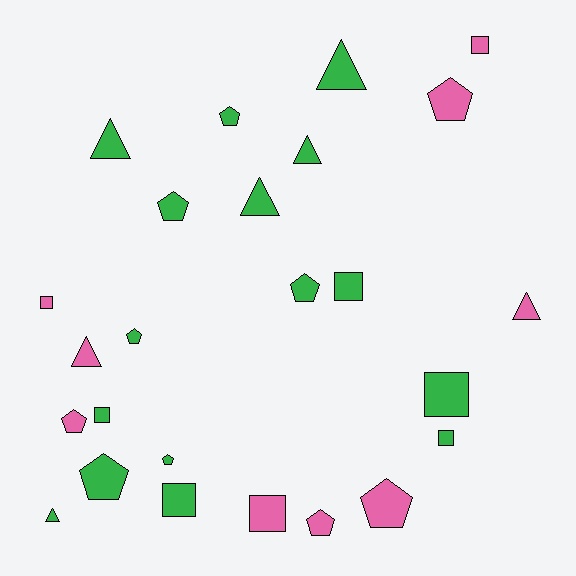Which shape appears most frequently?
Pentagon, with 10 objects.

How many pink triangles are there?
There are 2 pink triangles.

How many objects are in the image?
There are 25 objects.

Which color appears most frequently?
Green, with 16 objects.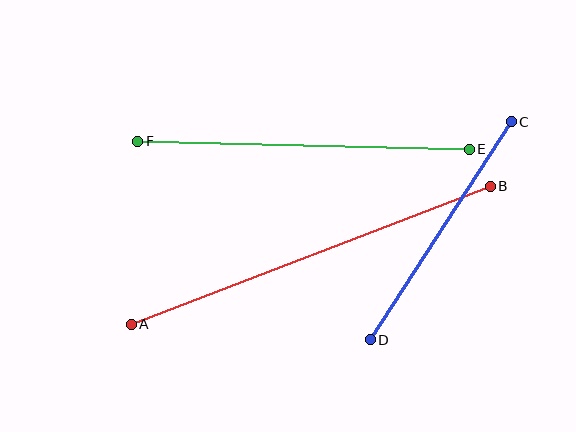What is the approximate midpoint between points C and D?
The midpoint is at approximately (441, 231) pixels.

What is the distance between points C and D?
The distance is approximately 259 pixels.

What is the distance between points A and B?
The distance is approximately 385 pixels.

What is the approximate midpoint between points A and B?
The midpoint is at approximately (311, 255) pixels.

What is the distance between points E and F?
The distance is approximately 332 pixels.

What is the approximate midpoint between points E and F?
The midpoint is at approximately (303, 145) pixels.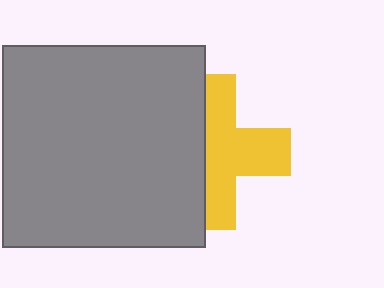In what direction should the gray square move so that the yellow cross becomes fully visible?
The gray square should move left. That is the shortest direction to clear the overlap and leave the yellow cross fully visible.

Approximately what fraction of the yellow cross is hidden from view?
Roughly 41% of the yellow cross is hidden behind the gray square.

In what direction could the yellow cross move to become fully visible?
The yellow cross could move right. That would shift it out from behind the gray square entirely.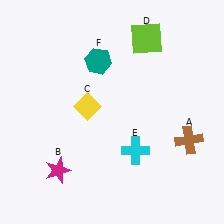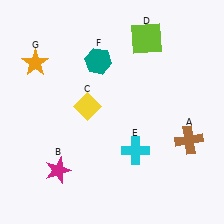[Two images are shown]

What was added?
An orange star (G) was added in Image 2.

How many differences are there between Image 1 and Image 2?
There is 1 difference between the two images.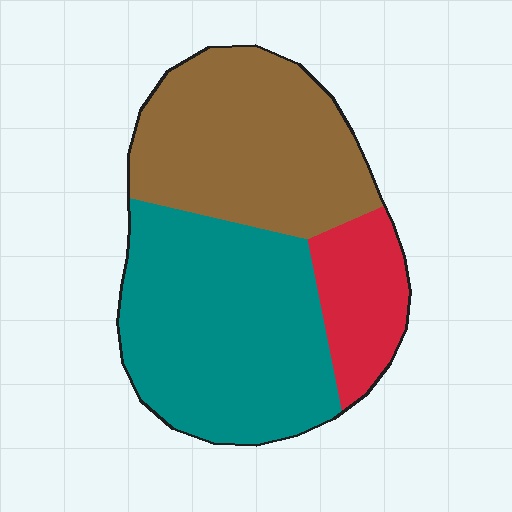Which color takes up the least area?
Red, at roughly 15%.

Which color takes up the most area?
Teal, at roughly 45%.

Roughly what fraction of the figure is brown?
Brown takes up about three eighths (3/8) of the figure.